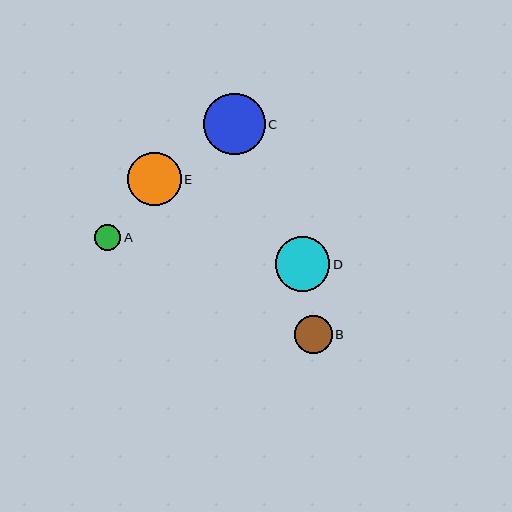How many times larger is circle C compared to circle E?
Circle C is approximately 1.2 times the size of circle E.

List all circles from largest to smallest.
From largest to smallest: C, D, E, B, A.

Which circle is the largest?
Circle C is the largest with a size of approximately 62 pixels.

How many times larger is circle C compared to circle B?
Circle C is approximately 1.6 times the size of circle B.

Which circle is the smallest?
Circle A is the smallest with a size of approximately 26 pixels.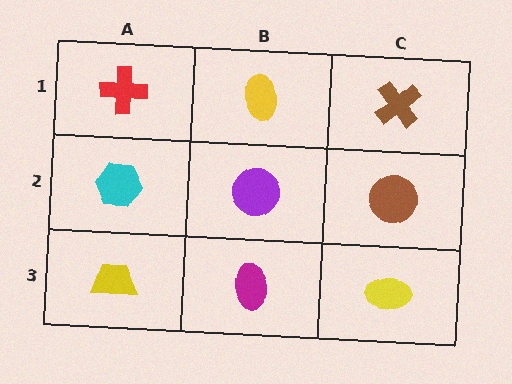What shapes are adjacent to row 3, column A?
A cyan hexagon (row 2, column A), a magenta ellipse (row 3, column B).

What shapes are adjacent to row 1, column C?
A brown circle (row 2, column C), a yellow ellipse (row 1, column B).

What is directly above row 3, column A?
A cyan hexagon.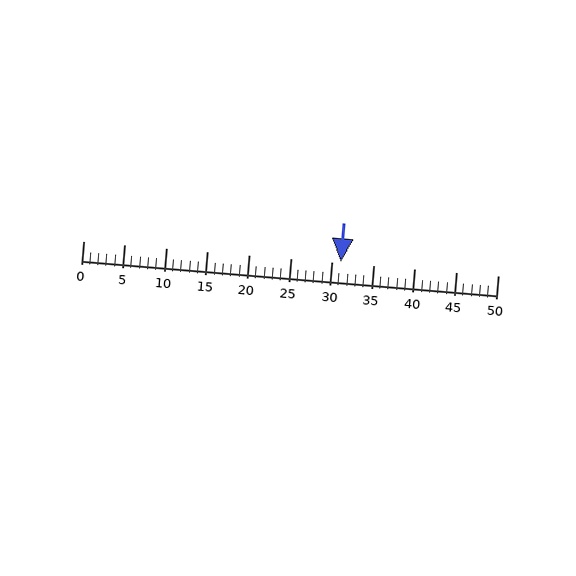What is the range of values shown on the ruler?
The ruler shows values from 0 to 50.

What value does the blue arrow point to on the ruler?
The blue arrow points to approximately 31.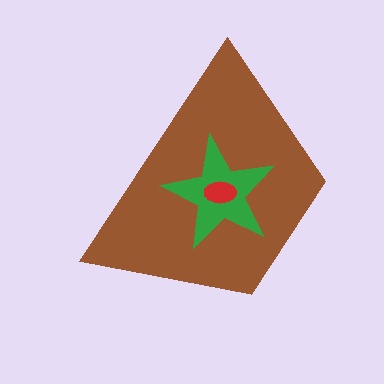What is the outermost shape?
The brown trapezoid.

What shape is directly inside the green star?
The red ellipse.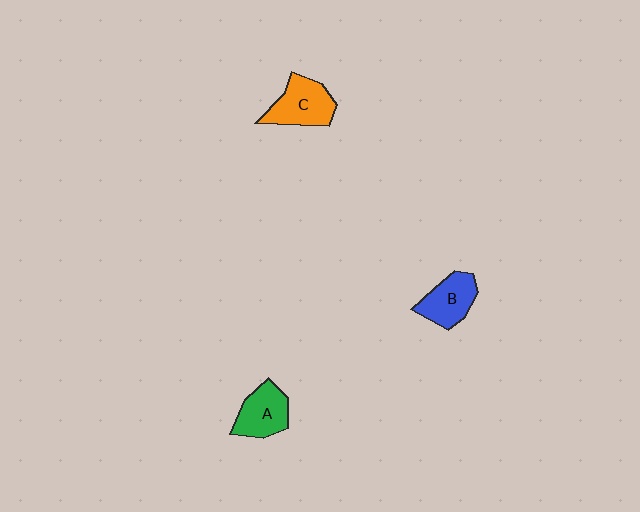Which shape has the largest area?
Shape C (orange).